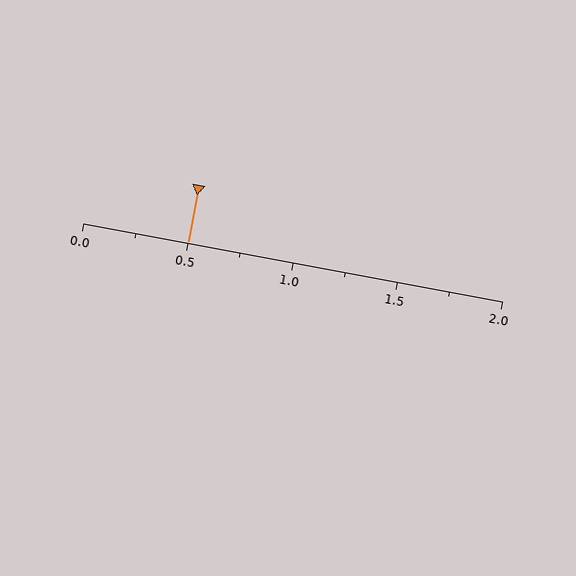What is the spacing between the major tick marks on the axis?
The major ticks are spaced 0.5 apart.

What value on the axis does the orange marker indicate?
The marker indicates approximately 0.5.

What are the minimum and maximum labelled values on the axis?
The axis runs from 0.0 to 2.0.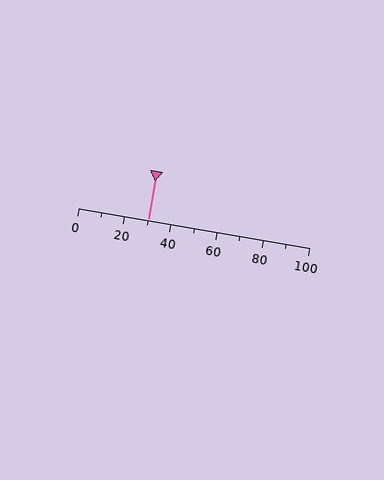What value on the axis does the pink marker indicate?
The marker indicates approximately 30.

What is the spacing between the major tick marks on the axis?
The major ticks are spaced 20 apart.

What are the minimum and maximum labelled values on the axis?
The axis runs from 0 to 100.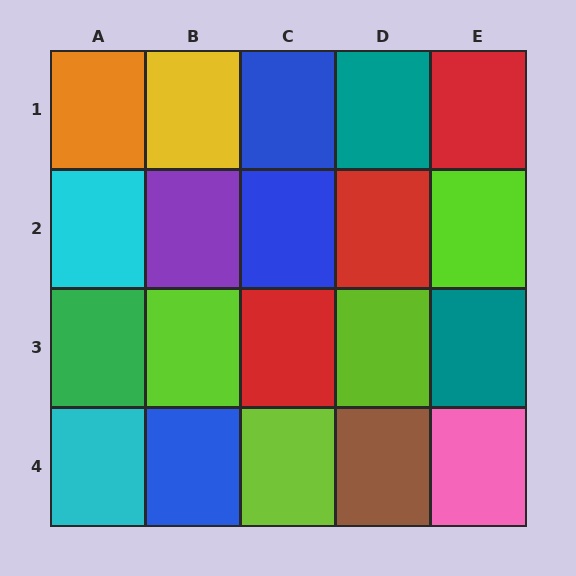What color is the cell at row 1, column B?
Yellow.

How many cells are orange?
1 cell is orange.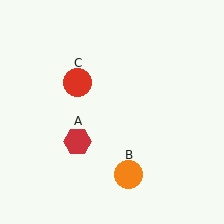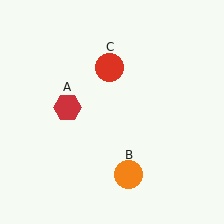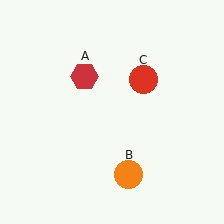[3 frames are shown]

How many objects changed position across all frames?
2 objects changed position: red hexagon (object A), red circle (object C).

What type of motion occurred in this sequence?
The red hexagon (object A), red circle (object C) rotated clockwise around the center of the scene.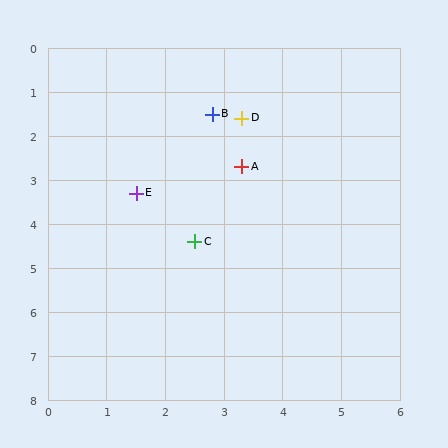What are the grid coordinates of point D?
Point D is at approximately (3.3, 1.6).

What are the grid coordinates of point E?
Point E is at approximately (1.5, 3.3).